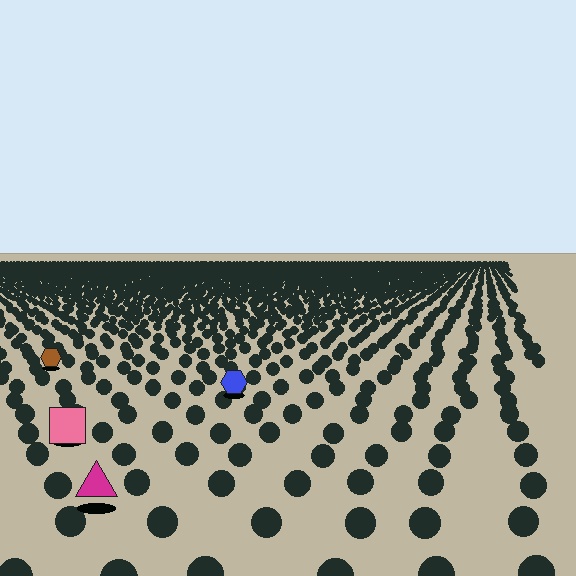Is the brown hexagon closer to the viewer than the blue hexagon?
No. The blue hexagon is closer — you can tell from the texture gradient: the ground texture is coarser near it.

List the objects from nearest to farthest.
From nearest to farthest: the magenta triangle, the pink square, the blue hexagon, the brown hexagon.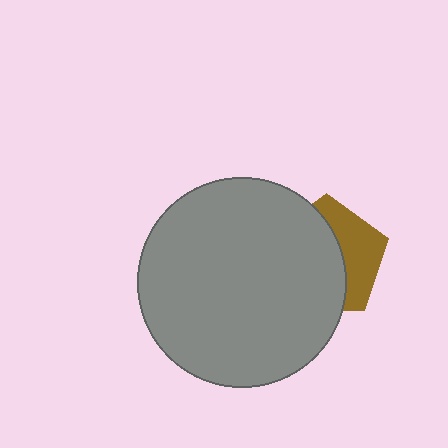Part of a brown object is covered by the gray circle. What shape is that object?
It is a pentagon.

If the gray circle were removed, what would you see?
You would see the complete brown pentagon.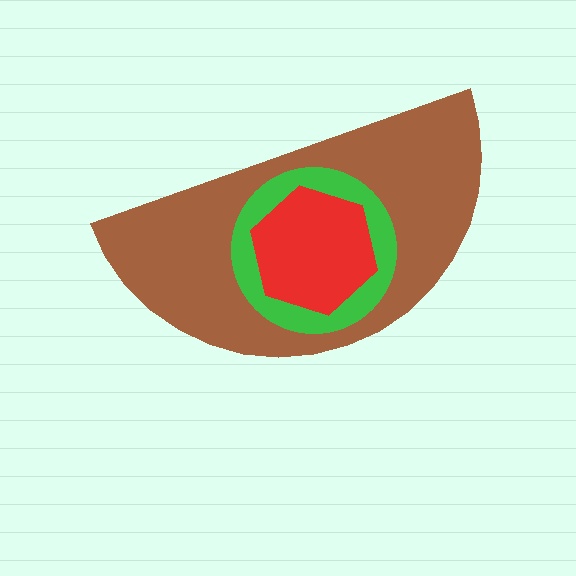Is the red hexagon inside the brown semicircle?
Yes.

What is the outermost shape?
The brown semicircle.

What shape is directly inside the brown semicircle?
The green circle.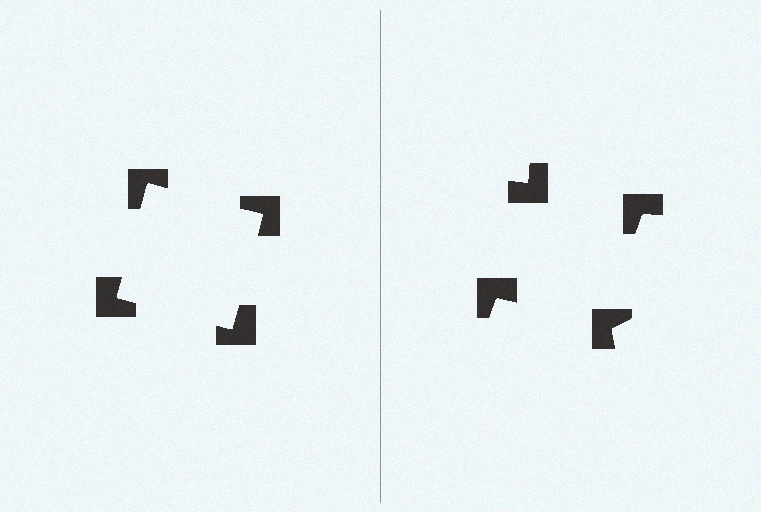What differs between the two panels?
The notched squares are positioned identically on both sides; only the wedge orientations differ. On the left they align to a square; on the right they are misaligned.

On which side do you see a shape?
An illusory square appears on the left side. On the right side the wedge cuts are rotated, so no coherent shape forms.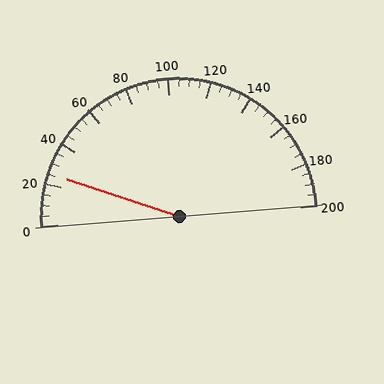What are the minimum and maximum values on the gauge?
The gauge ranges from 0 to 200.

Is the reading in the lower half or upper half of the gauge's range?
The reading is in the lower half of the range (0 to 200).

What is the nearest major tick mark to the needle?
The nearest major tick mark is 20.